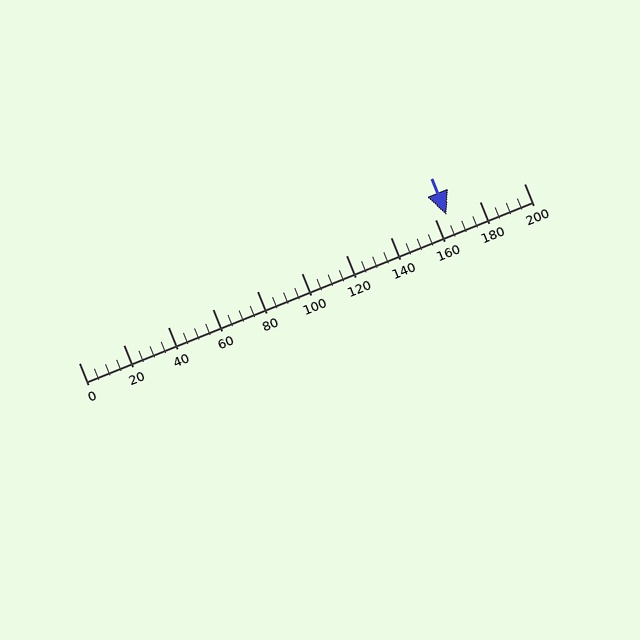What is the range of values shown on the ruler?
The ruler shows values from 0 to 200.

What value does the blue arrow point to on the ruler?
The blue arrow points to approximately 165.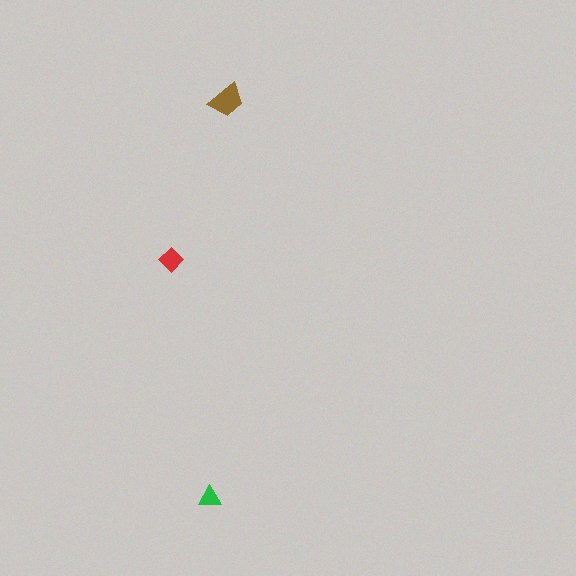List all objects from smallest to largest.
The green triangle, the red diamond, the brown trapezoid.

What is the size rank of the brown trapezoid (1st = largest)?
1st.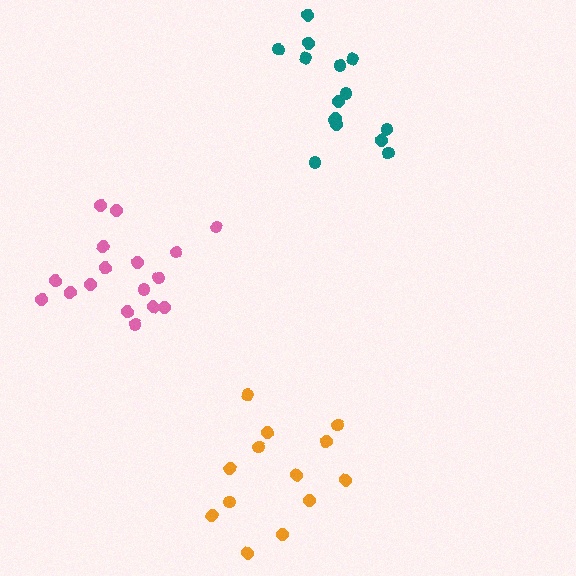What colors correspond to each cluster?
The clusters are colored: orange, pink, teal.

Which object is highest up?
The teal cluster is topmost.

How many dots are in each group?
Group 1: 13 dots, Group 2: 17 dots, Group 3: 15 dots (45 total).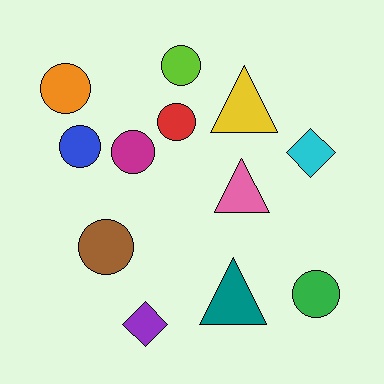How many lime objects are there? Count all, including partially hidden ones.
There is 1 lime object.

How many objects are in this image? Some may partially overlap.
There are 12 objects.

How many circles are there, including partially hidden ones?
There are 7 circles.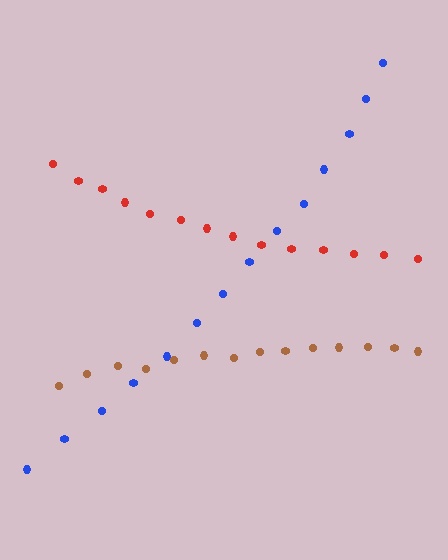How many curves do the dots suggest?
There are 3 distinct paths.